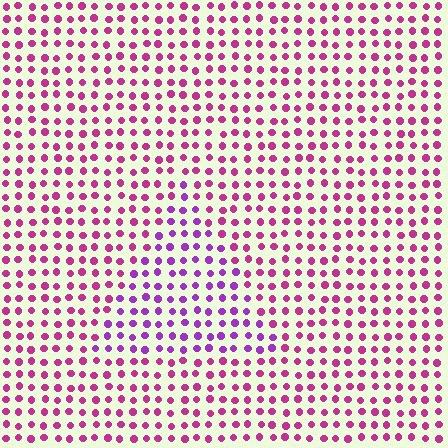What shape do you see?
I see a triangle.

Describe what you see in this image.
The image is filled with small magenta elements in a uniform arrangement. A triangle-shaped region is visible where the elements are tinted to a slightly different hue, forming a subtle color boundary.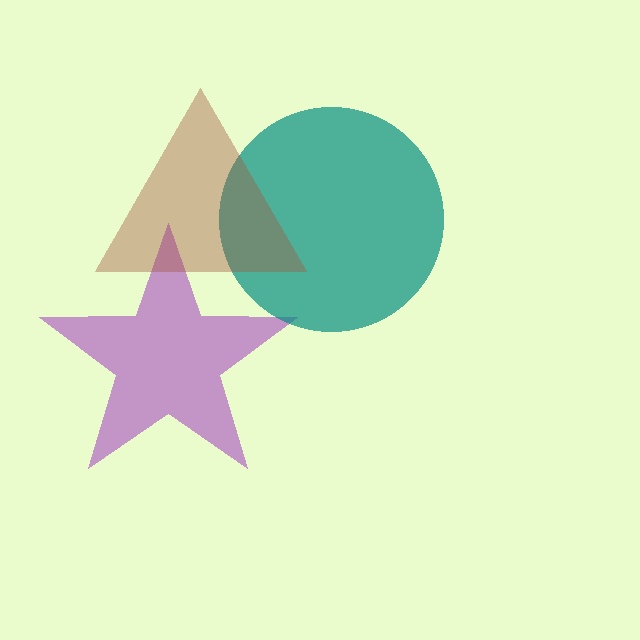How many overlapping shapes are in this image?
There are 3 overlapping shapes in the image.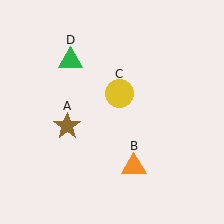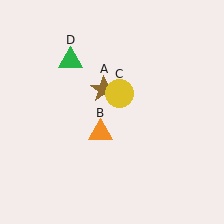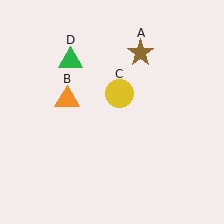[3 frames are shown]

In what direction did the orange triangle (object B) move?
The orange triangle (object B) moved up and to the left.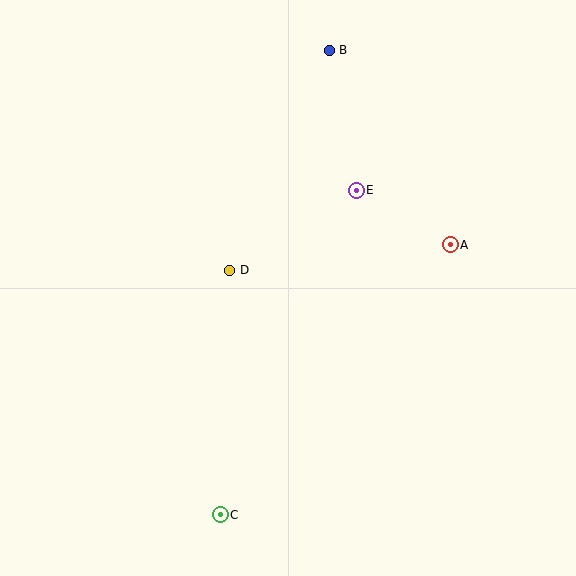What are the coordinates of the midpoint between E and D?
The midpoint between E and D is at (293, 230).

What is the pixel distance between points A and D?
The distance between A and D is 222 pixels.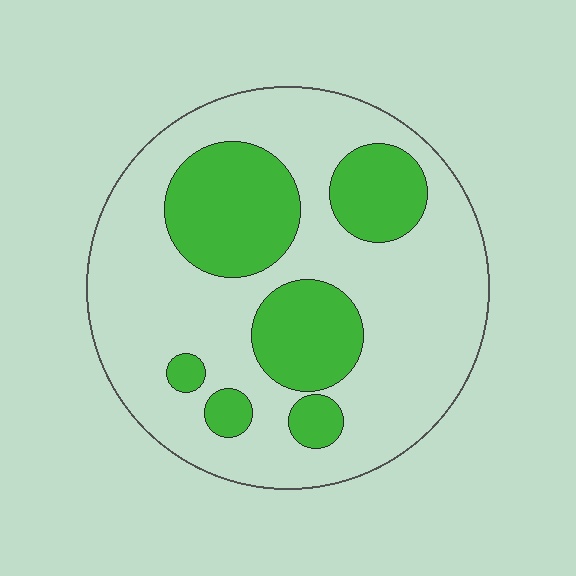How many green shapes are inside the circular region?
6.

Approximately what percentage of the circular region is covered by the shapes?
Approximately 30%.